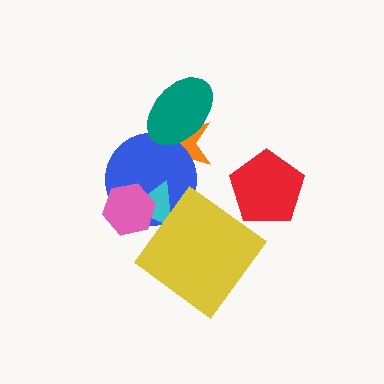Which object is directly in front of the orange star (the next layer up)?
The blue circle is directly in front of the orange star.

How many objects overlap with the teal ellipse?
2 objects overlap with the teal ellipse.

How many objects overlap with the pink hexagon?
2 objects overlap with the pink hexagon.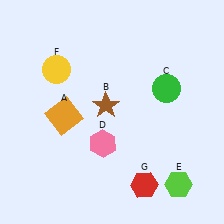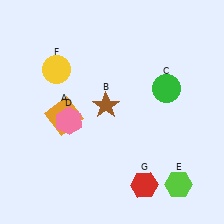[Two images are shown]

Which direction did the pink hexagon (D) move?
The pink hexagon (D) moved left.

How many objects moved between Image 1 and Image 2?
1 object moved between the two images.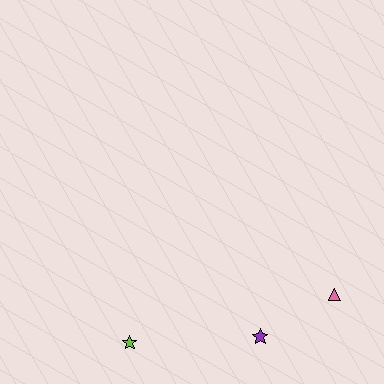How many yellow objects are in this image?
There are no yellow objects.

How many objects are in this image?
There are 3 objects.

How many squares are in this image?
There are no squares.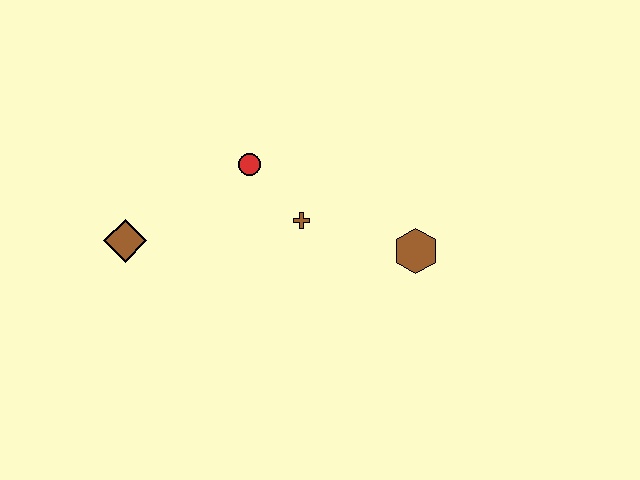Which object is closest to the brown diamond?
The red circle is closest to the brown diamond.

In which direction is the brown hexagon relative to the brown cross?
The brown hexagon is to the right of the brown cross.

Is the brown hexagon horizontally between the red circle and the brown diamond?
No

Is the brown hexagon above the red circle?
No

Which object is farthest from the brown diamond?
The brown hexagon is farthest from the brown diamond.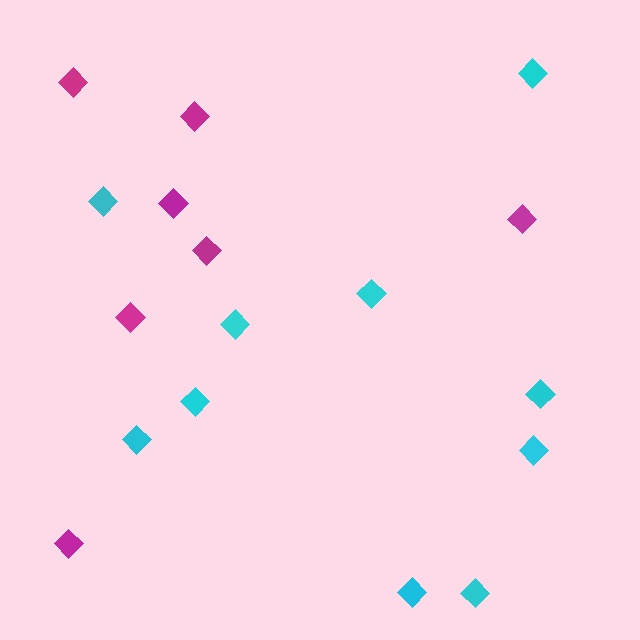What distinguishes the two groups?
There are 2 groups: one group of magenta diamonds (7) and one group of cyan diamonds (10).